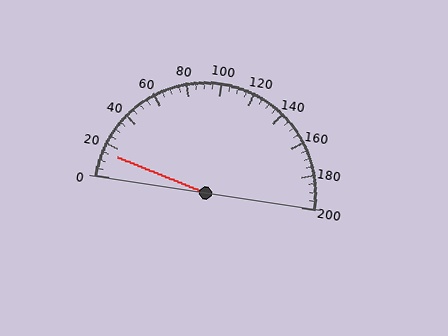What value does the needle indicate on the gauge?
The needle indicates approximately 15.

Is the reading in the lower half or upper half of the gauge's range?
The reading is in the lower half of the range (0 to 200).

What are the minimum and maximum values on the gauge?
The gauge ranges from 0 to 200.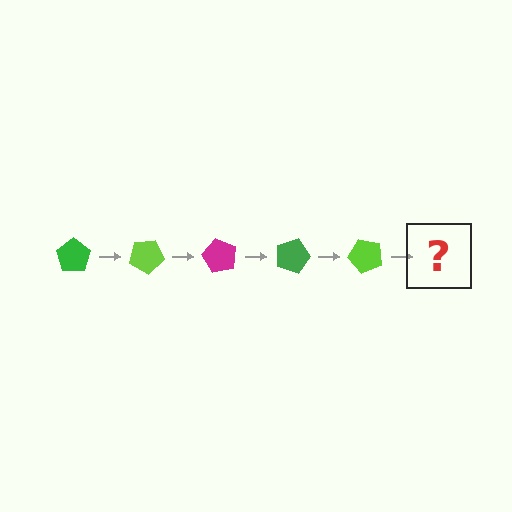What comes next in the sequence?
The next element should be a magenta pentagon, rotated 150 degrees from the start.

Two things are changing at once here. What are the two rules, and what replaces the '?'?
The two rules are that it rotates 30 degrees each step and the color cycles through green, lime, and magenta. The '?' should be a magenta pentagon, rotated 150 degrees from the start.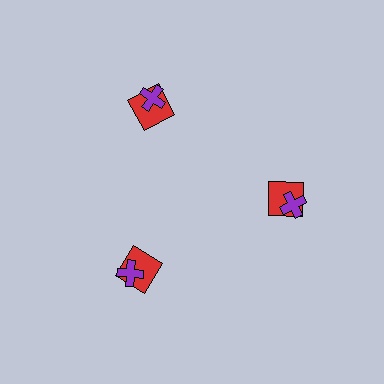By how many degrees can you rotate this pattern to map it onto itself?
The pattern maps onto itself every 120 degrees of rotation.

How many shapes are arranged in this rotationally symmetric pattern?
There are 6 shapes, arranged in 3 groups of 2.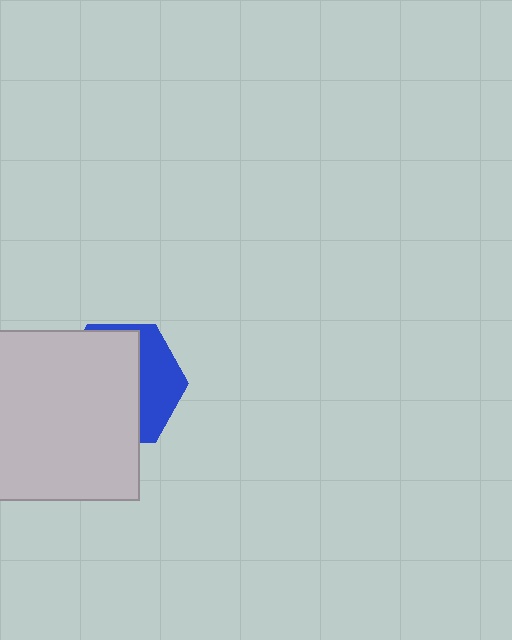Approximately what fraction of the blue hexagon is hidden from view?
Roughly 65% of the blue hexagon is hidden behind the light gray square.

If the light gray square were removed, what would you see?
You would see the complete blue hexagon.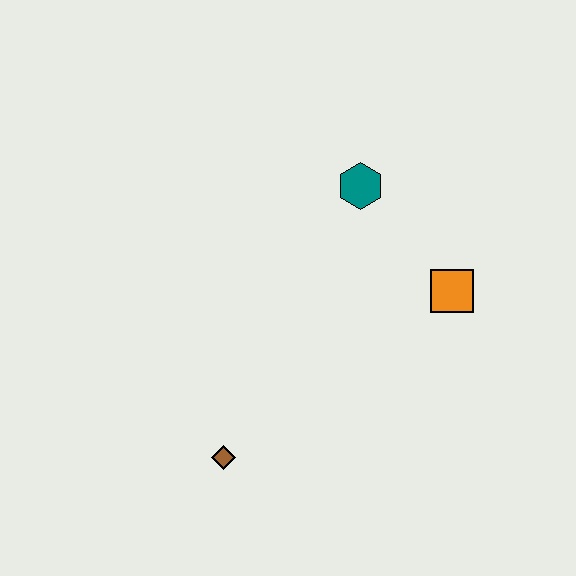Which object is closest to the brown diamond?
The orange square is closest to the brown diamond.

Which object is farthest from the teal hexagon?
The brown diamond is farthest from the teal hexagon.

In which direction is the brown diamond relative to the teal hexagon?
The brown diamond is below the teal hexagon.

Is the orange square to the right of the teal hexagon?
Yes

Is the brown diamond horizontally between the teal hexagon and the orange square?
No